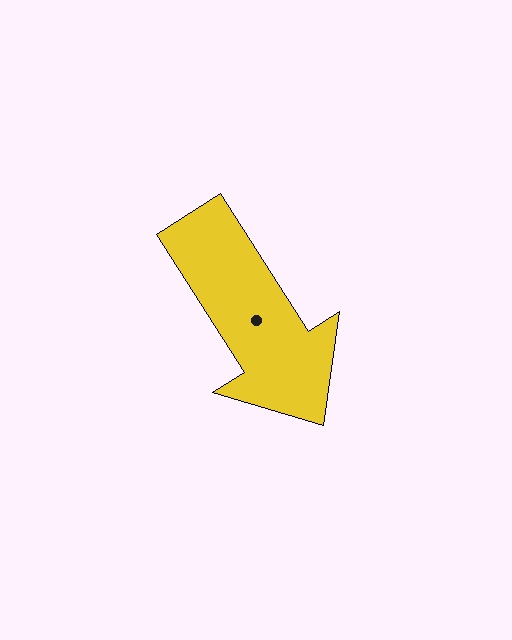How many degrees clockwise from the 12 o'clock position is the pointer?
Approximately 147 degrees.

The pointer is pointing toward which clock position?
Roughly 5 o'clock.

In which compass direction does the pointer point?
Southeast.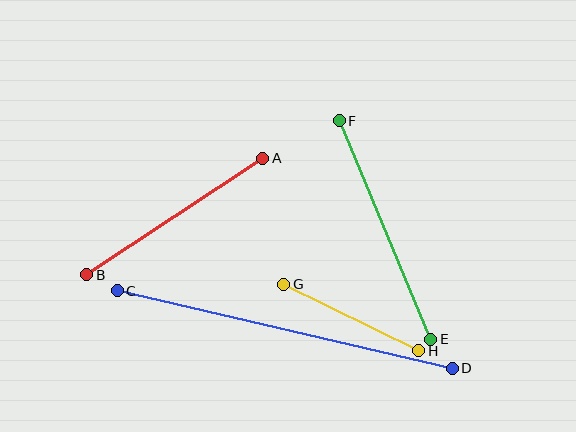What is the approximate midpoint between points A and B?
The midpoint is at approximately (175, 216) pixels.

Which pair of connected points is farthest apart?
Points C and D are farthest apart.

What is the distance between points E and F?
The distance is approximately 237 pixels.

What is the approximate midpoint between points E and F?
The midpoint is at approximately (385, 230) pixels.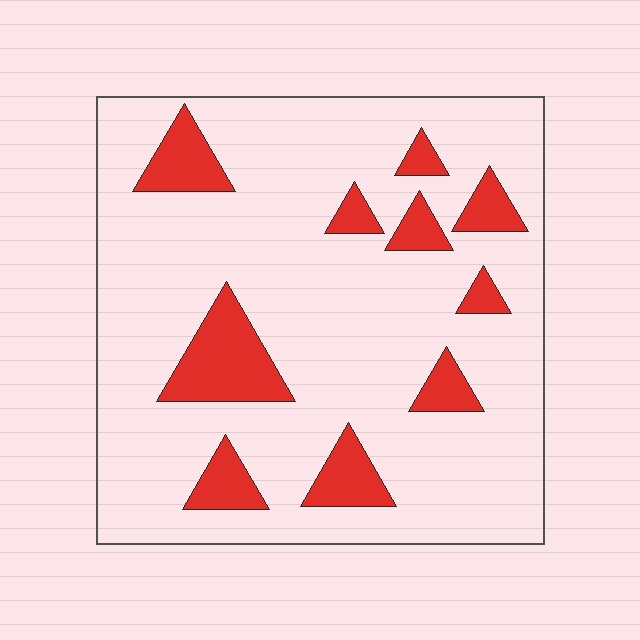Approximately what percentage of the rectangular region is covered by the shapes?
Approximately 15%.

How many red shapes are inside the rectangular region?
10.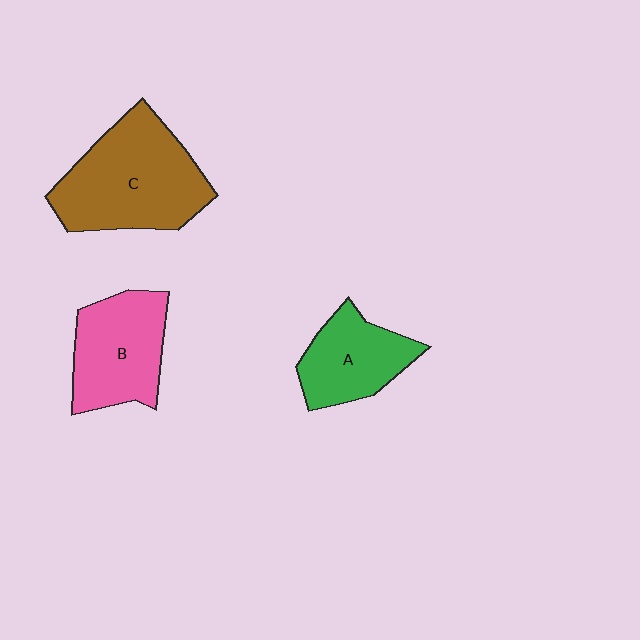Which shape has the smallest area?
Shape A (green).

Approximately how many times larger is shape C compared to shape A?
Approximately 1.7 times.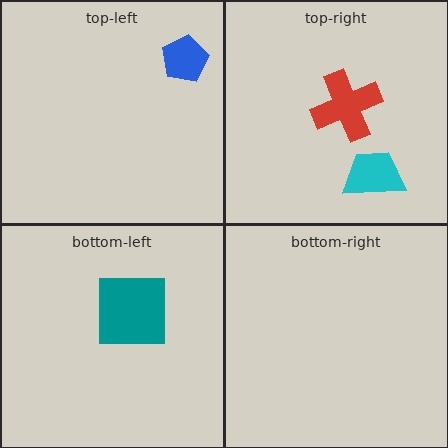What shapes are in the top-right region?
The red cross, the cyan trapezoid.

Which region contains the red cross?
The top-right region.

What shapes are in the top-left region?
The blue pentagon.